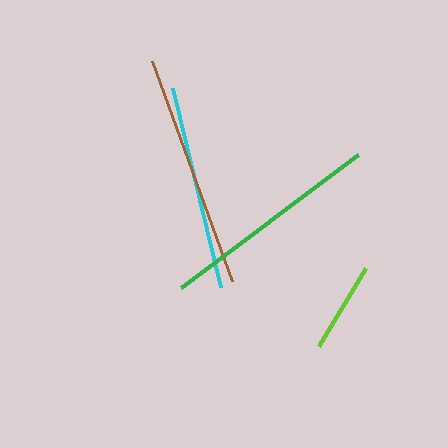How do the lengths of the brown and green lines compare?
The brown and green lines are approximately the same length.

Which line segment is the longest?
The brown line is the longest at approximately 234 pixels.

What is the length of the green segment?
The green segment is approximately 222 pixels long.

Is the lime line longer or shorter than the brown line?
The brown line is longer than the lime line.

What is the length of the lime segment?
The lime segment is approximately 91 pixels long.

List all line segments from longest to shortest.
From longest to shortest: brown, green, cyan, lime.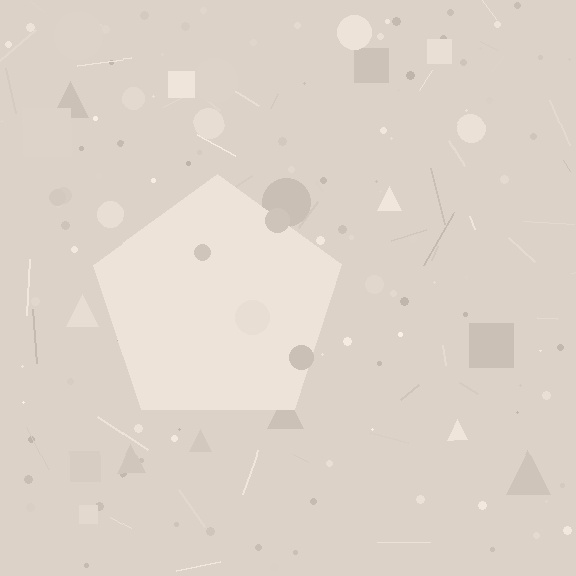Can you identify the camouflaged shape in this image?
The camouflaged shape is a pentagon.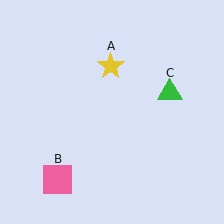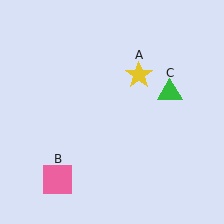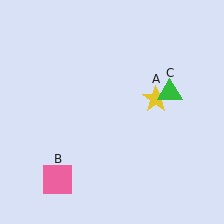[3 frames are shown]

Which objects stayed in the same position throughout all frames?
Pink square (object B) and green triangle (object C) remained stationary.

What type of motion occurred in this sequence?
The yellow star (object A) rotated clockwise around the center of the scene.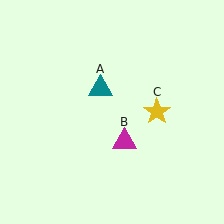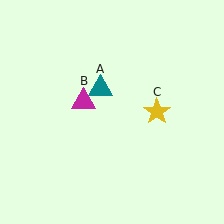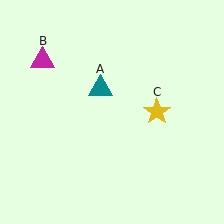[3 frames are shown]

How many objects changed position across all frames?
1 object changed position: magenta triangle (object B).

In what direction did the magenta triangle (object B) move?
The magenta triangle (object B) moved up and to the left.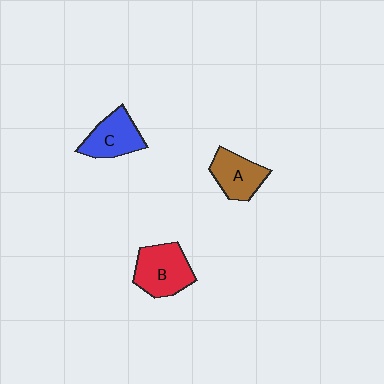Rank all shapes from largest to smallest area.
From largest to smallest: B (red), C (blue), A (brown).